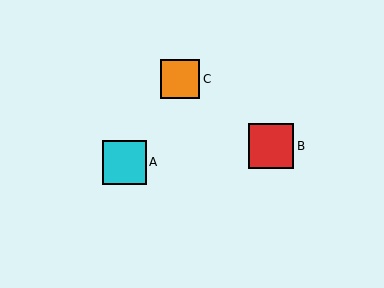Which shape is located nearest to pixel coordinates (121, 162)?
The cyan square (labeled A) at (124, 162) is nearest to that location.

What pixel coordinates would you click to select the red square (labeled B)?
Click at (271, 146) to select the red square B.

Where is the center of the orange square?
The center of the orange square is at (180, 79).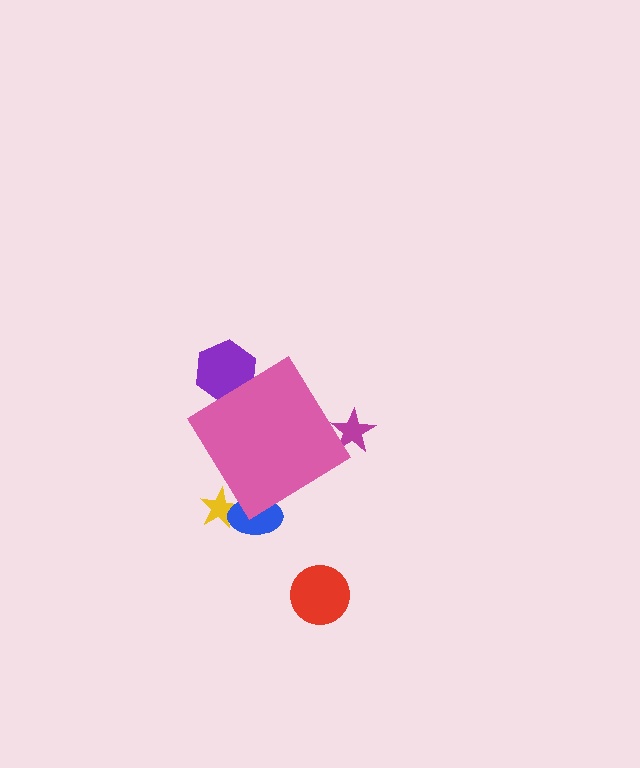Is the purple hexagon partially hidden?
Yes, the purple hexagon is partially hidden behind the pink diamond.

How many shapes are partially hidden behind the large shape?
4 shapes are partially hidden.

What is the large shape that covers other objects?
A pink diamond.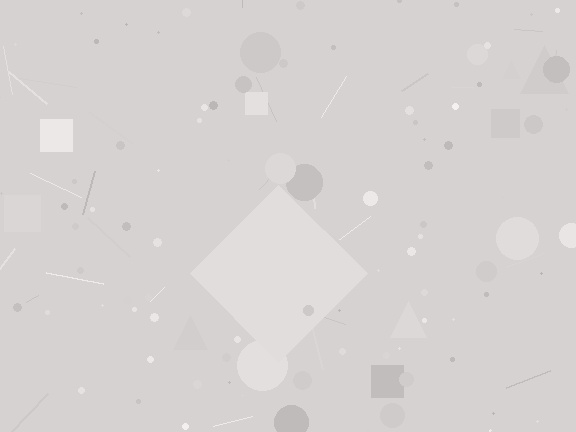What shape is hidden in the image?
A diamond is hidden in the image.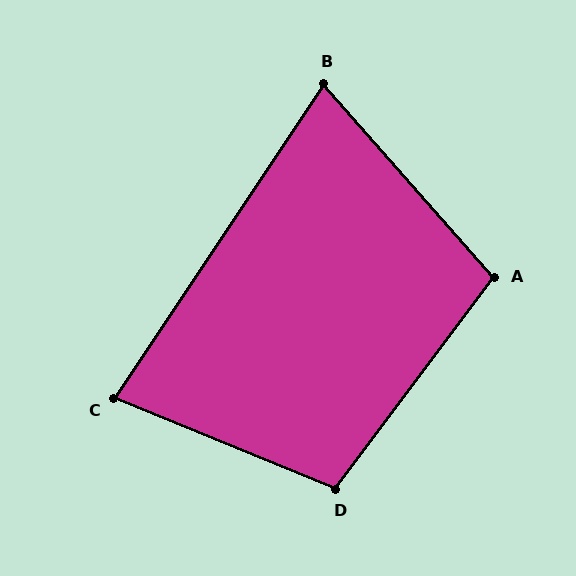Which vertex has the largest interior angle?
D, at approximately 105 degrees.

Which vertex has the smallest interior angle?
B, at approximately 75 degrees.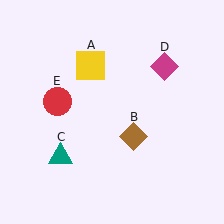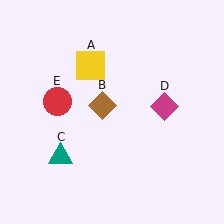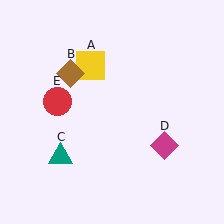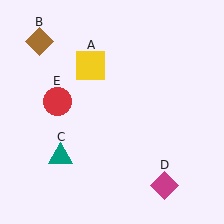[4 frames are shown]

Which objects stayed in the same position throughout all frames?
Yellow square (object A) and teal triangle (object C) and red circle (object E) remained stationary.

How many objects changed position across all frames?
2 objects changed position: brown diamond (object B), magenta diamond (object D).